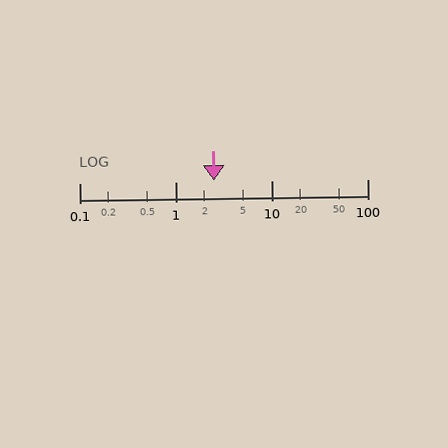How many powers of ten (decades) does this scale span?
The scale spans 3 decades, from 0.1 to 100.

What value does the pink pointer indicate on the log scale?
The pointer indicates approximately 2.5.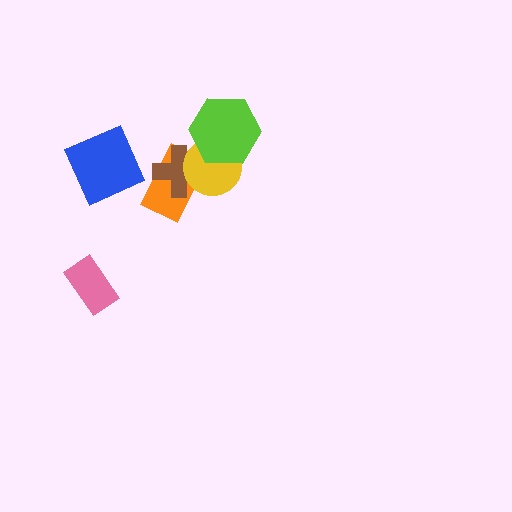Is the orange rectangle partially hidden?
Yes, it is partially covered by another shape.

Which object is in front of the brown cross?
The yellow circle is in front of the brown cross.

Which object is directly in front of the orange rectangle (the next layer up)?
The brown cross is directly in front of the orange rectangle.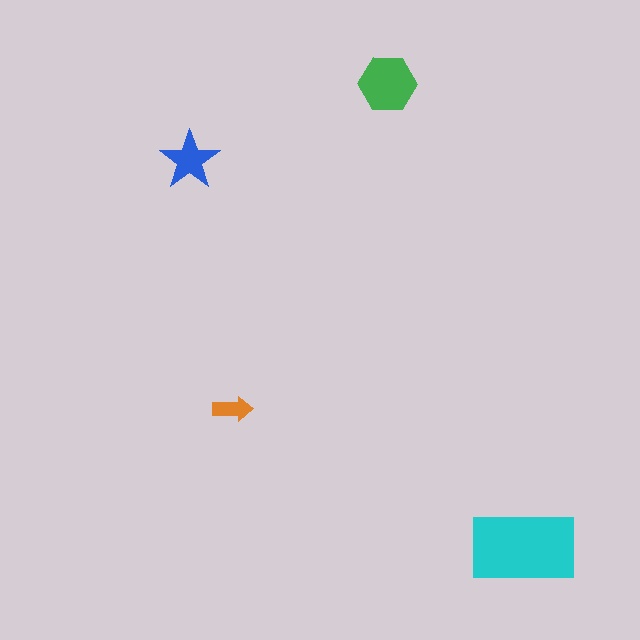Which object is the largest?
The cyan rectangle.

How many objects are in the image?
There are 4 objects in the image.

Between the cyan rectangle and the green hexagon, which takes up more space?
The cyan rectangle.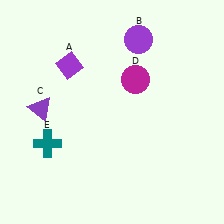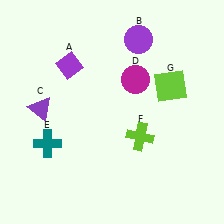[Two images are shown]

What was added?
A lime cross (F), a lime square (G) were added in Image 2.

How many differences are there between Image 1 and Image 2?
There are 2 differences between the two images.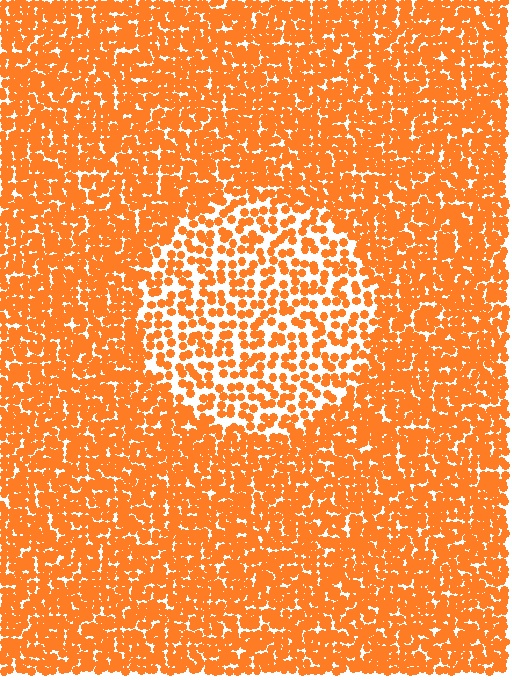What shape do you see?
I see a circle.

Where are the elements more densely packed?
The elements are more densely packed outside the circle boundary.